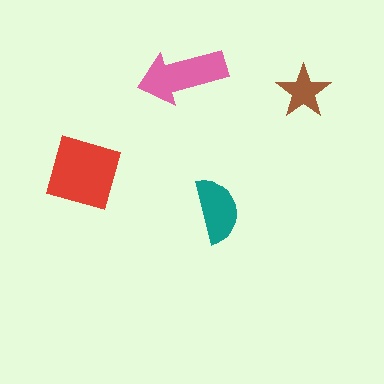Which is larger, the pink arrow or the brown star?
The pink arrow.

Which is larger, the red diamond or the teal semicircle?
The red diamond.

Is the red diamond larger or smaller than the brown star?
Larger.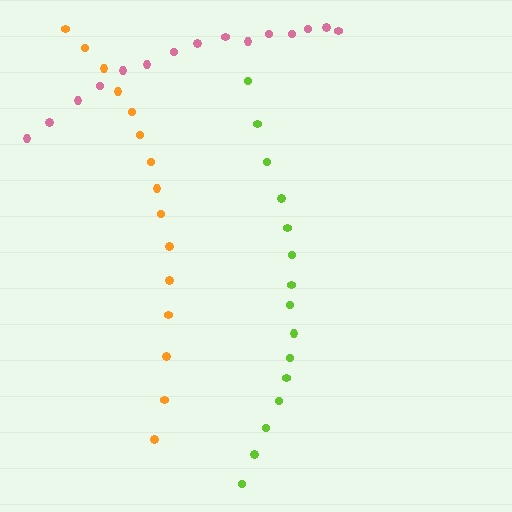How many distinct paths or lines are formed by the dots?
There are 3 distinct paths.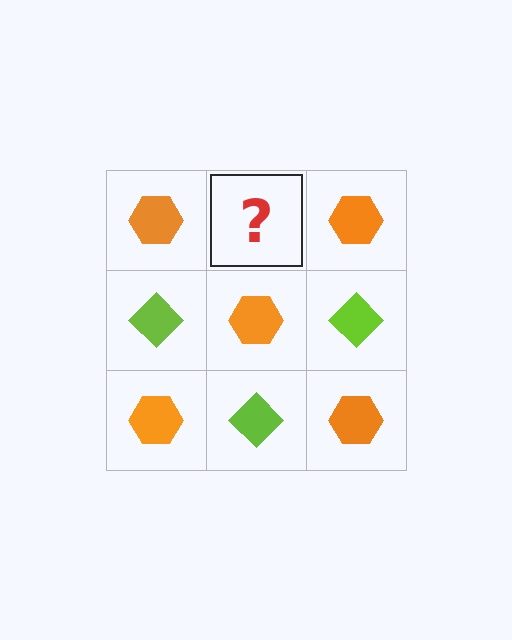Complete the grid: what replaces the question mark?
The question mark should be replaced with a lime diamond.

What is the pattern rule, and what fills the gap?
The rule is that it alternates orange hexagon and lime diamond in a checkerboard pattern. The gap should be filled with a lime diamond.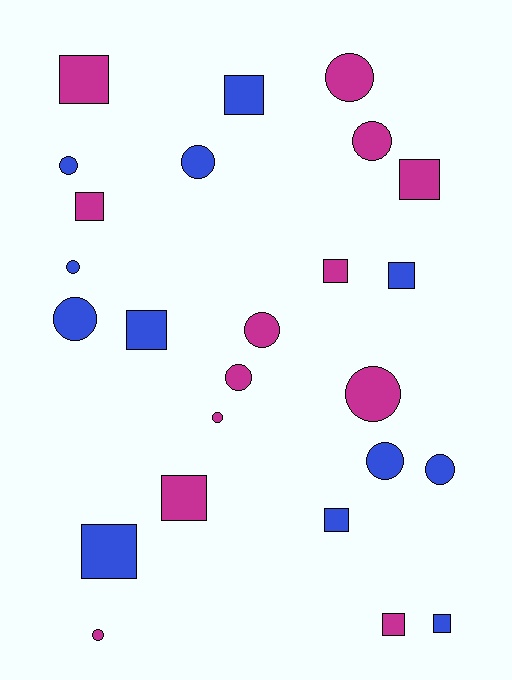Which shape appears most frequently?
Circle, with 13 objects.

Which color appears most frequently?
Magenta, with 13 objects.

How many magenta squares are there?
There are 6 magenta squares.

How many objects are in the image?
There are 25 objects.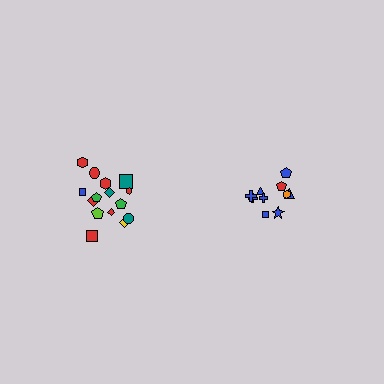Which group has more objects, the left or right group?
The left group.